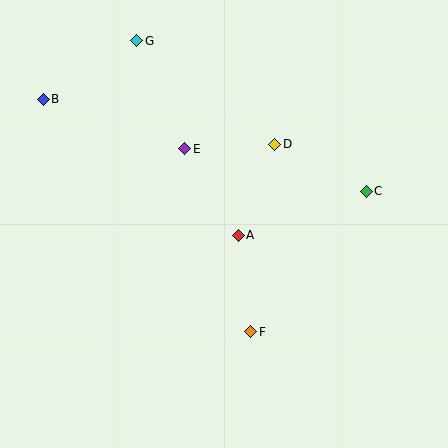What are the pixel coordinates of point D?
Point D is at (275, 144).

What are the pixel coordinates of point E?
Point E is at (185, 149).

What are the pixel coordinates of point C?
Point C is at (366, 191).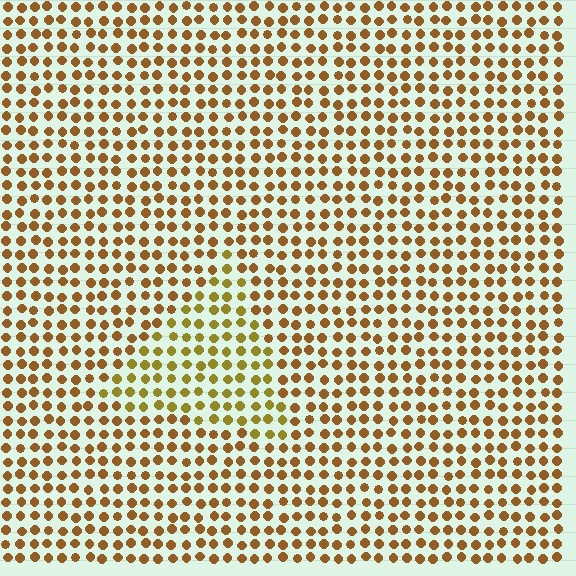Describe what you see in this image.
The image is filled with small brown elements in a uniform arrangement. A triangle-shaped region is visible where the elements are tinted to a slightly different hue, forming a subtle color boundary.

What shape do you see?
I see a triangle.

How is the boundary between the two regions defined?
The boundary is defined purely by a slight shift in hue (about 24 degrees). Spacing, size, and orientation are identical on both sides.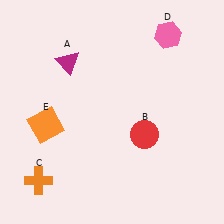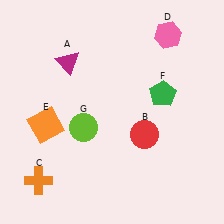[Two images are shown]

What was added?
A green pentagon (F), a lime circle (G) were added in Image 2.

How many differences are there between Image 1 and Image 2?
There are 2 differences between the two images.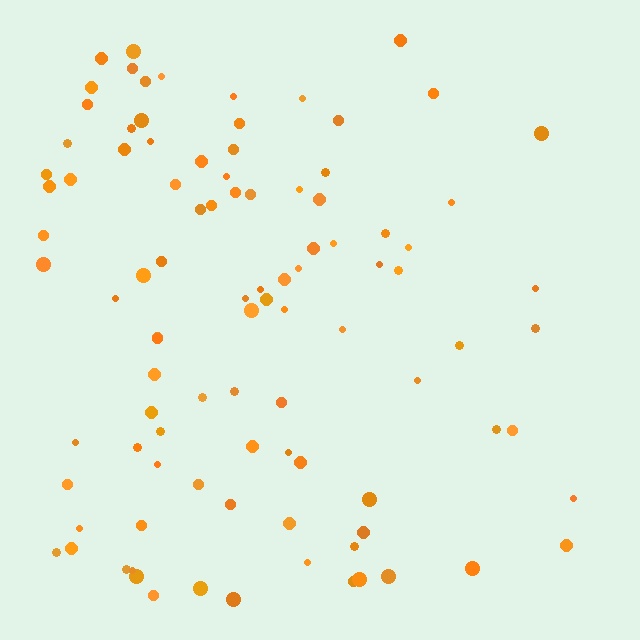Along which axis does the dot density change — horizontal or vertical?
Horizontal.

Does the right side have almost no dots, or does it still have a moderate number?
Still a moderate number, just noticeably fewer than the left.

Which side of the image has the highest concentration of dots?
The left.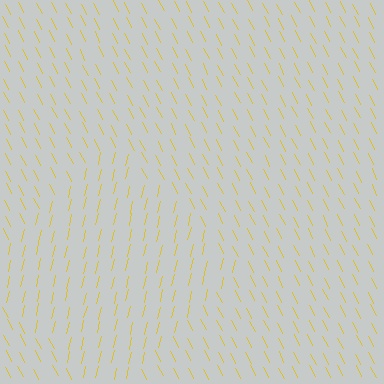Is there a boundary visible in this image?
Yes, there is a texture boundary formed by a change in line orientation.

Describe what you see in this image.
The image is filled with small yellow line segments. A diamond region in the image has lines oriented differently from the surrounding lines, creating a visible texture boundary.